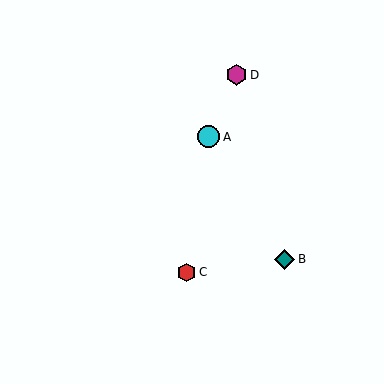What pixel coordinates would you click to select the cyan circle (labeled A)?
Click at (209, 137) to select the cyan circle A.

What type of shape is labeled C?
Shape C is a red hexagon.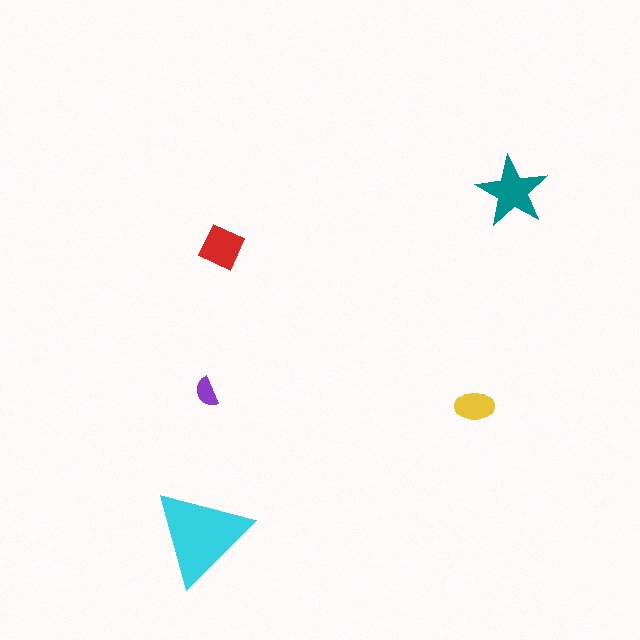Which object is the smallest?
The purple semicircle.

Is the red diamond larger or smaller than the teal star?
Smaller.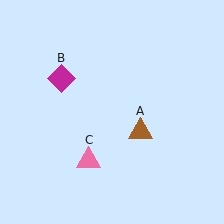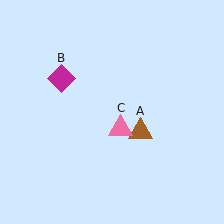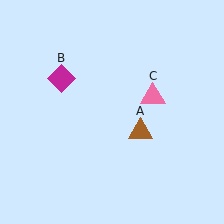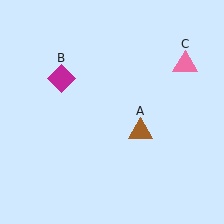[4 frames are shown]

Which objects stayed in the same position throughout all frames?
Brown triangle (object A) and magenta diamond (object B) remained stationary.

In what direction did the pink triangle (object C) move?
The pink triangle (object C) moved up and to the right.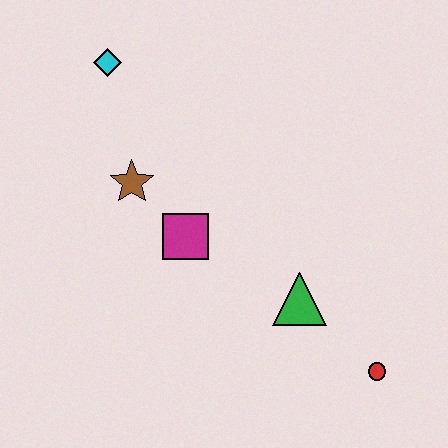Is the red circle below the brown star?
Yes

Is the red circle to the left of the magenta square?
No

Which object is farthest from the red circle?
The cyan diamond is farthest from the red circle.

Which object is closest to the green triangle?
The red circle is closest to the green triangle.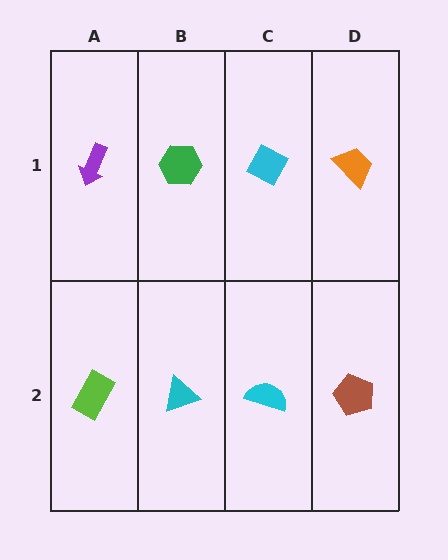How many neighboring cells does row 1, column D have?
2.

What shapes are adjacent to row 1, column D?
A brown pentagon (row 2, column D), a cyan diamond (row 1, column C).